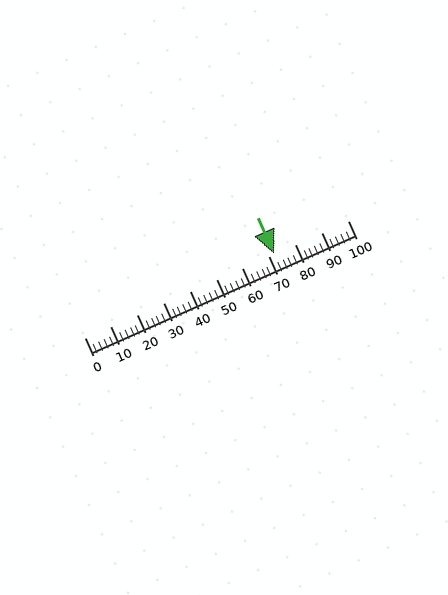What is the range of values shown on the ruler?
The ruler shows values from 0 to 100.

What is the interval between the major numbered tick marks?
The major tick marks are spaced 10 units apart.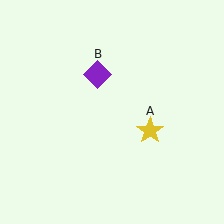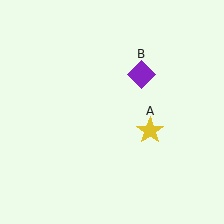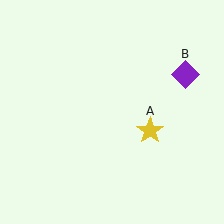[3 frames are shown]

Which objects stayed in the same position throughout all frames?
Yellow star (object A) remained stationary.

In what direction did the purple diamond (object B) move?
The purple diamond (object B) moved right.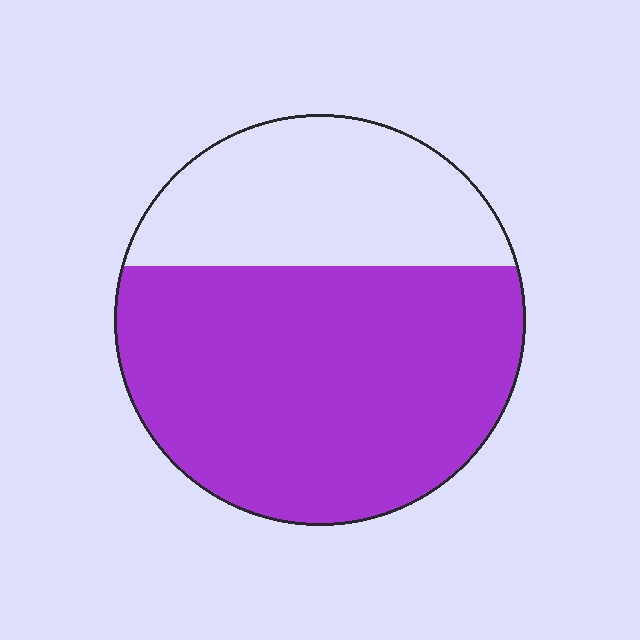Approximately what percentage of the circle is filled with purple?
Approximately 65%.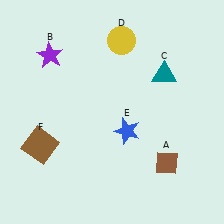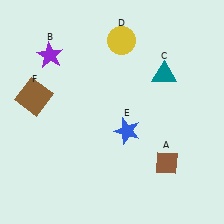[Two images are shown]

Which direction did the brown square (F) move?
The brown square (F) moved up.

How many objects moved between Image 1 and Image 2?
1 object moved between the two images.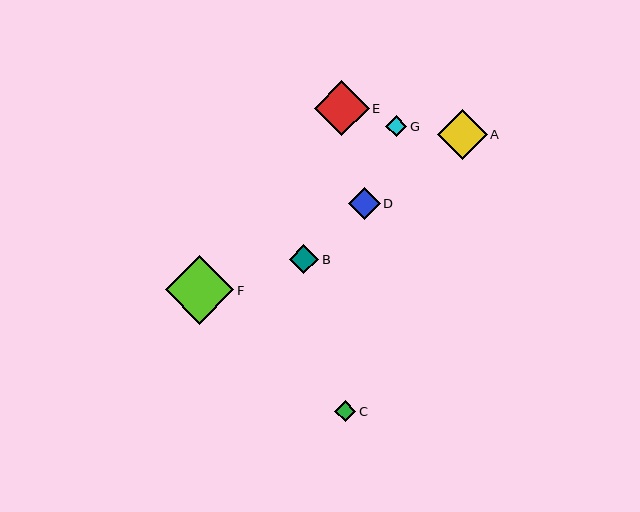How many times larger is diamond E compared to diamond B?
Diamond E is approximately 1.9 times the size of diamond B.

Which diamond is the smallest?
Diamond C is the smallest with a size of approximately 21 pixels.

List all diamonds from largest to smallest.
From largest to smallest: F, E, A, D, B, G, C.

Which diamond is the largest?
Diamond F is the largest with a size of approximately 68 pixels.